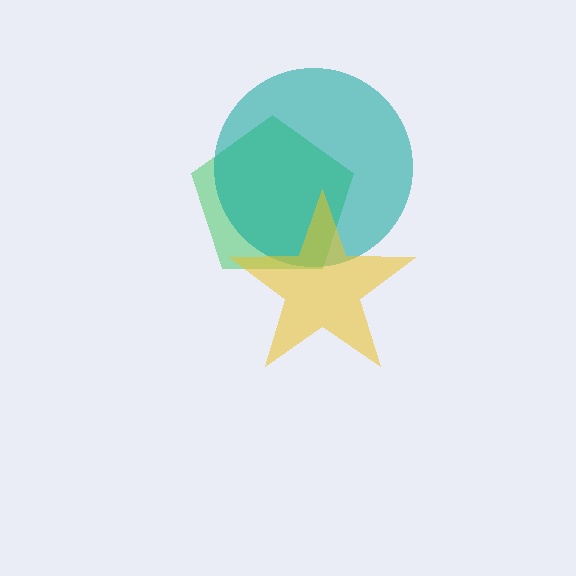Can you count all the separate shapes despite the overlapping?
Yes, there are 3 separate shapes.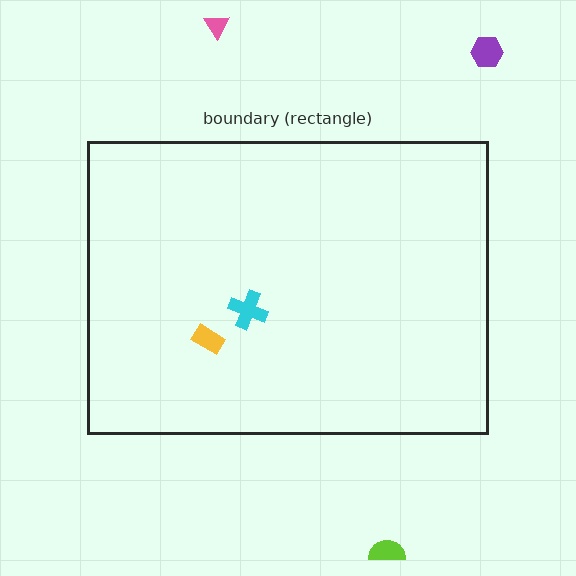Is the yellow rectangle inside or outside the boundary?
Inside.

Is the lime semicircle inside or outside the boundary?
Outside.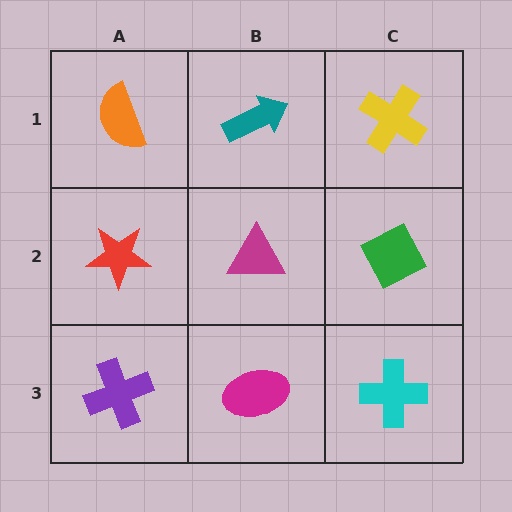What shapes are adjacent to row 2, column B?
A teal arrow (row 1, column B), a magenta ellipse (row 3, column B), a red star (row 2, column A), a green diamond (row 2, column C).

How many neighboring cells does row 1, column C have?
2.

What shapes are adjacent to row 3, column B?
A magenta triangle (row 2, column B), a purple cross (row 3, column A), a cyan cross (row 3, column C).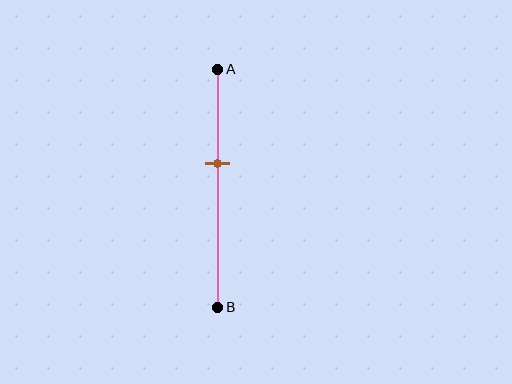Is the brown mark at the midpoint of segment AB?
No, the mark is at about 40% from A, not at the 50% midpoint.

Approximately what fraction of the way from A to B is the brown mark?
The brown mark is approximately 40% of the way from A to B.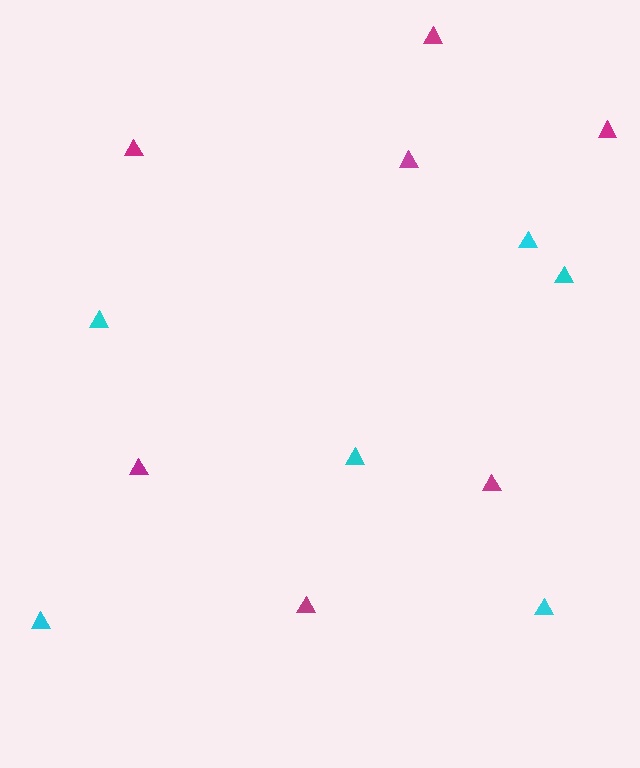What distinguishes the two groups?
There are 2 groups: one group of magenta triangles (7) and one group of cyan triangles (6).